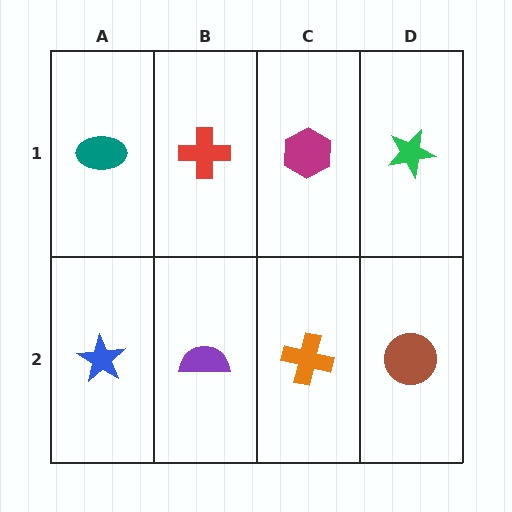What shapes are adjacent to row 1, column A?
A blue star (row 2, column A), a red cross (row 1, column B).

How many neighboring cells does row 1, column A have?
2.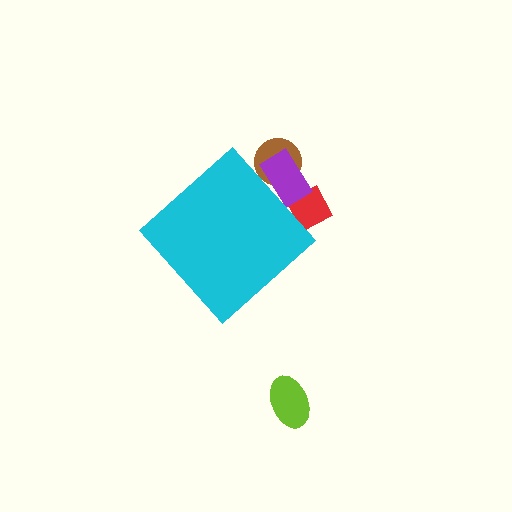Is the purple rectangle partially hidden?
Yes, the purple rectangle is partially hidden behind the cyan diamond.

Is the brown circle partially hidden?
Yes, the brown circle is partially hidden behind the cyan diamond.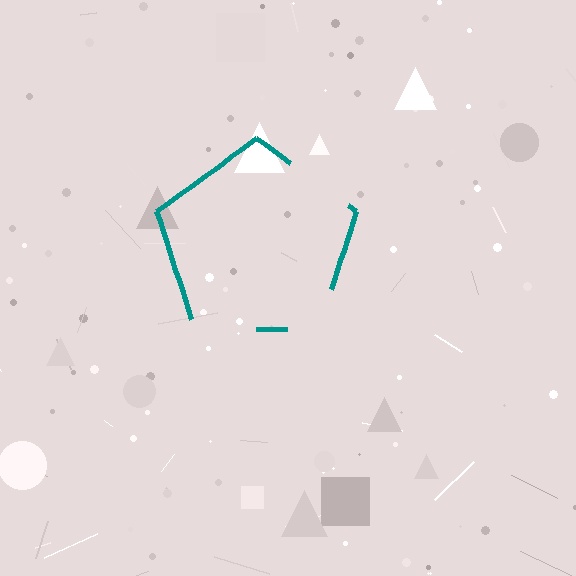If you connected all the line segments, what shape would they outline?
They would outline a pentagon.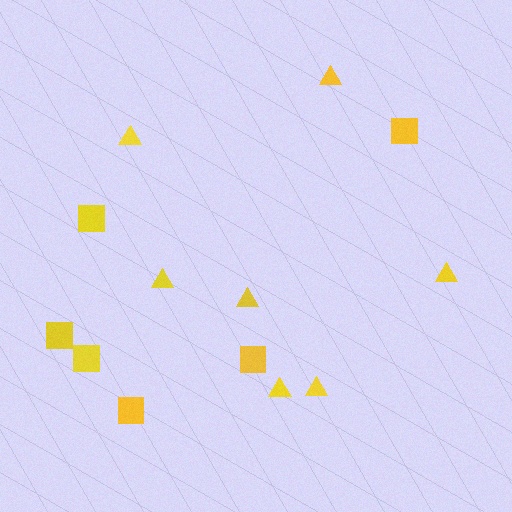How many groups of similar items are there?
There are 2 groups: one group of triangles (7) and one group of squares (6).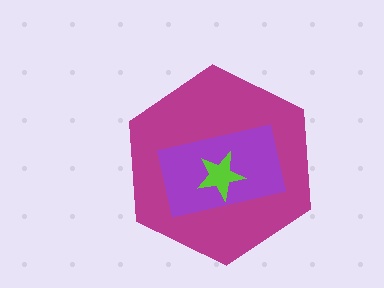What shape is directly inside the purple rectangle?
The lime star.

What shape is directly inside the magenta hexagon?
The purple rectangle.